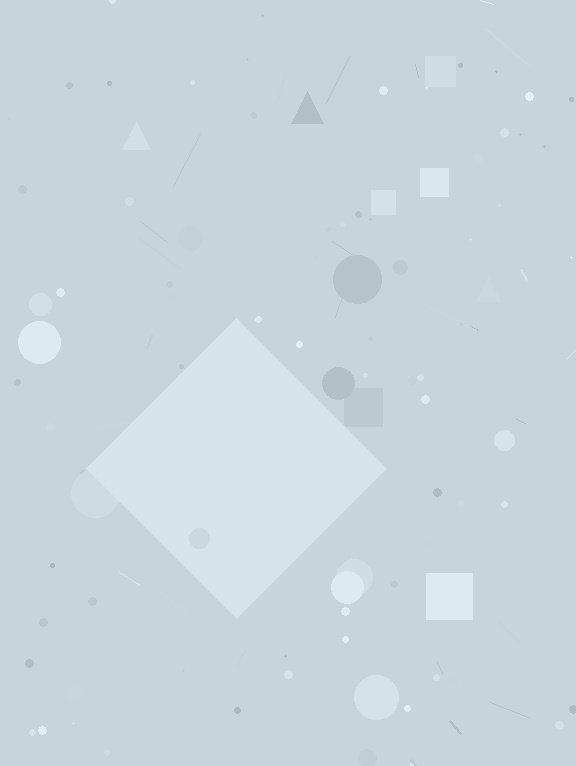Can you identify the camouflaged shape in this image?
The camouflaged shape is a diamond.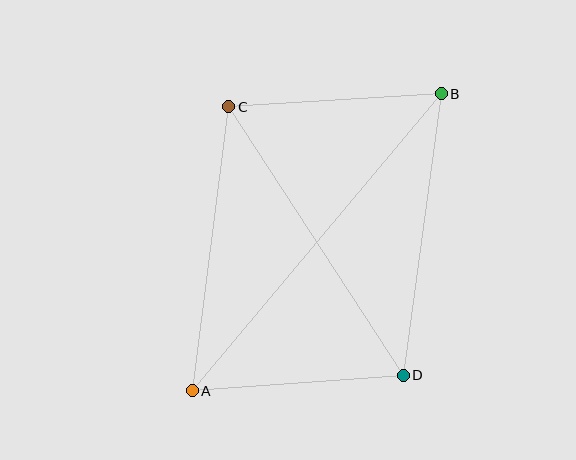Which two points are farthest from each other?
Points A and B are farthest from each other.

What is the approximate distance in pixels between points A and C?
The distance between A and C is approximately 286 pixels.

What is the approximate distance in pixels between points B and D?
The distance between B and D is approximately 284 pixels.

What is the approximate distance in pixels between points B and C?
The distance between B and C is approximately 213 pixels.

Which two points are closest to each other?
Points A and D are closest to each other.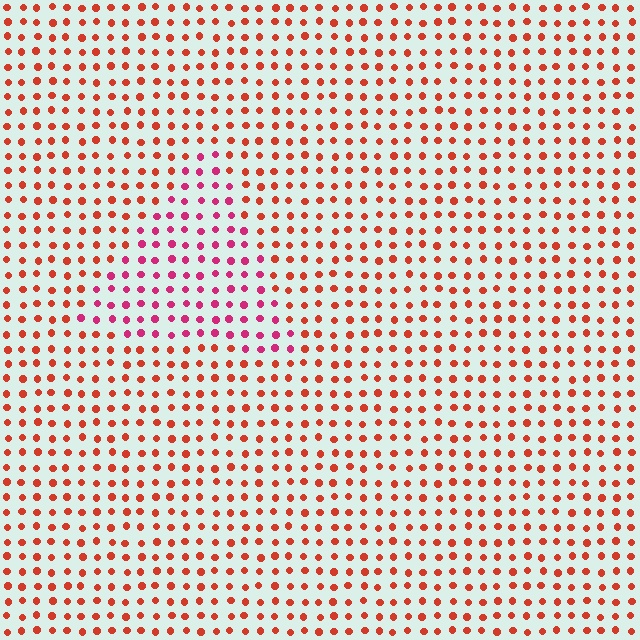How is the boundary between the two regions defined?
The boundary is defined purely by a slight shift in hue (about 36 degrees). Spacing, size, and orientation are identical on both sides.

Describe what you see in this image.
The image is filled with small red elements in a uniform arrangement. A triangle-shaped region is visible where the elements are tinted to a slightly different hue, forming a subtle color boundary.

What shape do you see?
I see a triangle.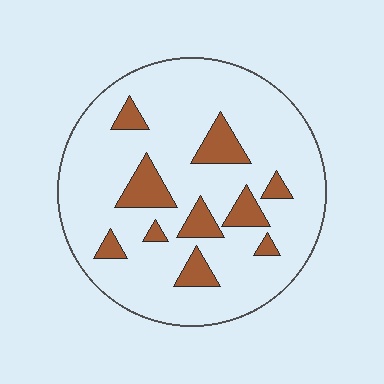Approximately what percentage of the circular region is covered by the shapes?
Approximately 15%.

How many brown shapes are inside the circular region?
10.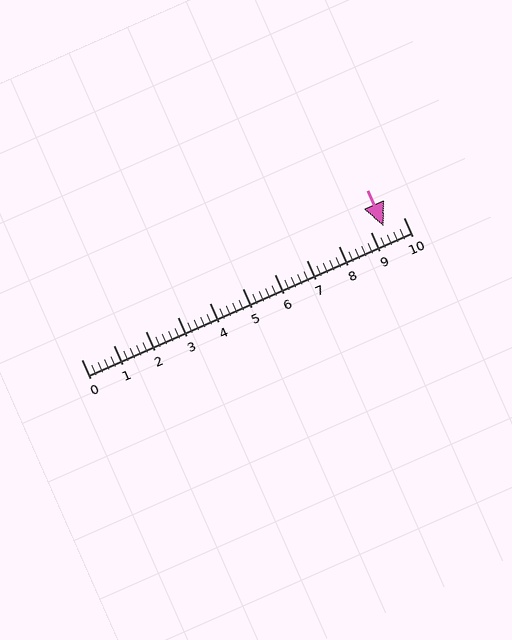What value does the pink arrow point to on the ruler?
The pink arrow points to approximately 9.4.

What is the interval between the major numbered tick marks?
The major tick marks are spaced 1 units apart.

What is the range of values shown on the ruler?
The ruler shows values from 0 to 10.